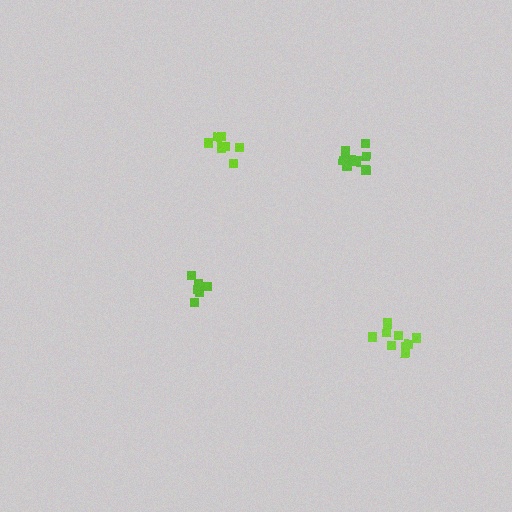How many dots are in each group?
Group 1: 9 dots, Group 2: 11 dots, Group 3: 6 dots, Group 4: 8 dots (34 total).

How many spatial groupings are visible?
There are 4 spatial groupings.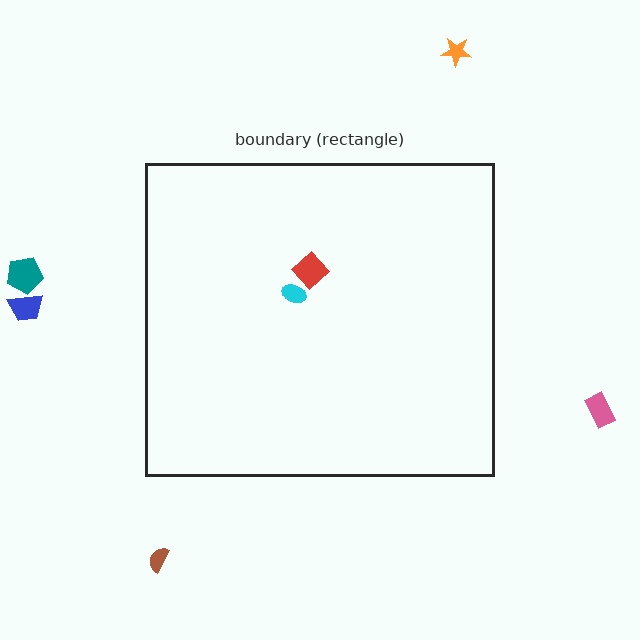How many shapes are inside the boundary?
2 inside, 5 outside.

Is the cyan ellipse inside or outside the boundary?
Inside.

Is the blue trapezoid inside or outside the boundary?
Outside.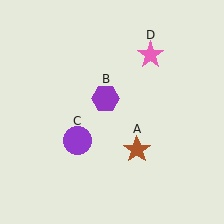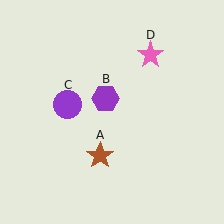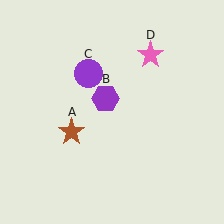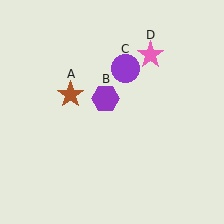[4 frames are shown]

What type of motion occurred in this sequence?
The brown star (object A), purple circle (object C) rotated clockwise around the center of the scene.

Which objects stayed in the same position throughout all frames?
Purple hexagon (object B) and pink star (object D) remained stationary.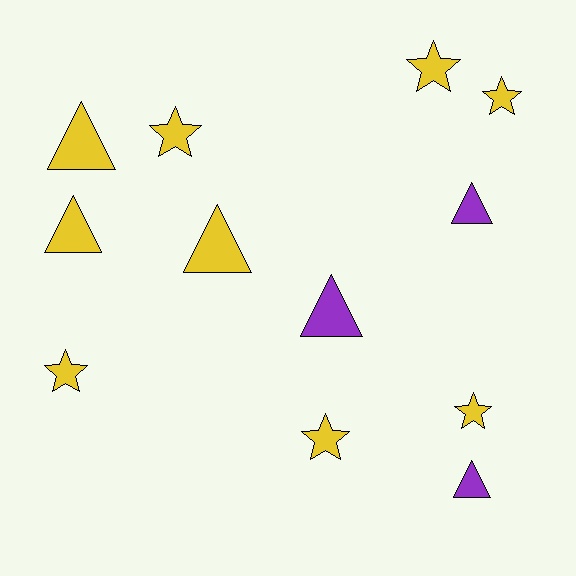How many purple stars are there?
There are no purple stars.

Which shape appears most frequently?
Star, with 6 objects.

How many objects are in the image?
There are 12 objects.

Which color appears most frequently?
Yellow, with 9 objects.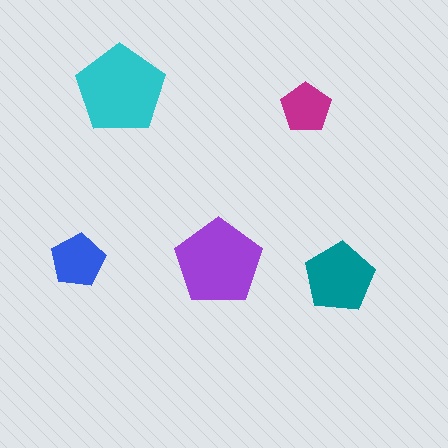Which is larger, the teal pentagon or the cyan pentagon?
The cyan one.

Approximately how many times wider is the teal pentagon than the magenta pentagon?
About 1.5 times wider.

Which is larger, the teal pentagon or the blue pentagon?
The teal one.